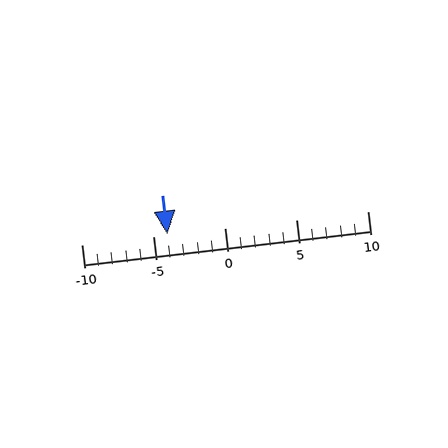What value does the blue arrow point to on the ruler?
The blue arrow points to approximately -4.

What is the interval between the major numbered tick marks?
The major tick marks are spaced 5 units apart.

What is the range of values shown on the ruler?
The ruler shows values from -10 to 10.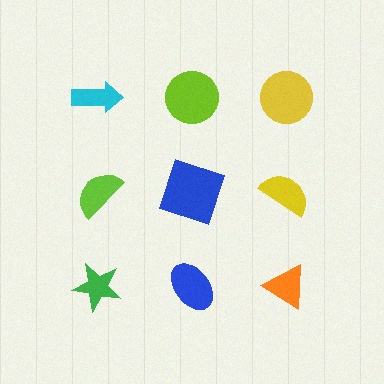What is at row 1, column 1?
A cyan arrow.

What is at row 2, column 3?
A yellow semicircle.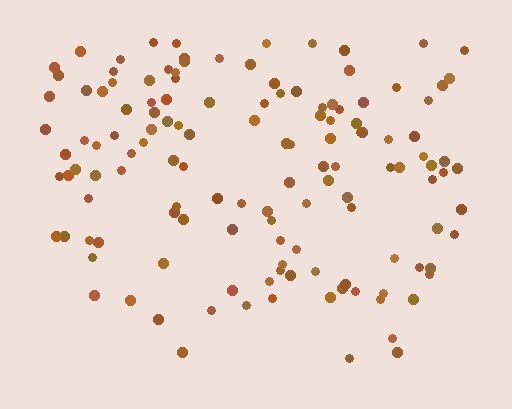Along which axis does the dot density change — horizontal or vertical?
Vertical.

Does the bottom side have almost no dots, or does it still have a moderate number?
Still a moderate number, just noticeably fewer than the top.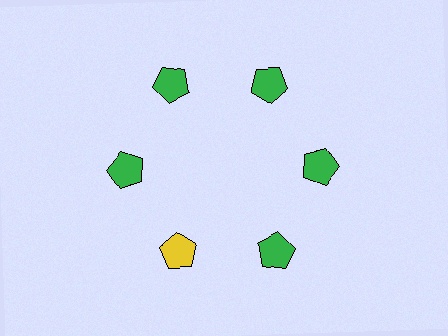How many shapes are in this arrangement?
There are 6 shapes arranged in a ring pattern.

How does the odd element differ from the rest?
It has a different color: yellow instead of green.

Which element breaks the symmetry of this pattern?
The yellow pentagon at roughly the 7 o'clock position breaks the symmetry. All other shapes are green pentagons.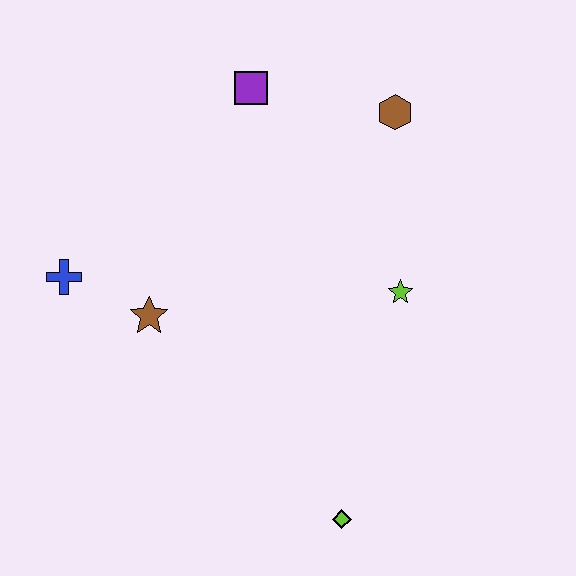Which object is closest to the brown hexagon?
The purple square is closest to the brown hexagon.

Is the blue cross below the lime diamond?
No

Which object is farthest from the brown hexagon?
The lime diamond is farthest from the brown hexagon.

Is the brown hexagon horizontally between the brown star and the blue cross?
No